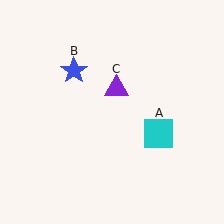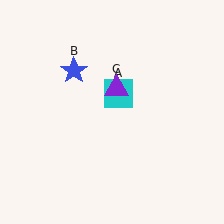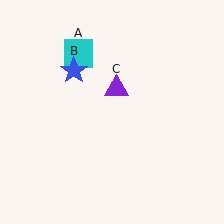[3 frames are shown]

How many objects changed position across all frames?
1 object changed position: cyan square (object A).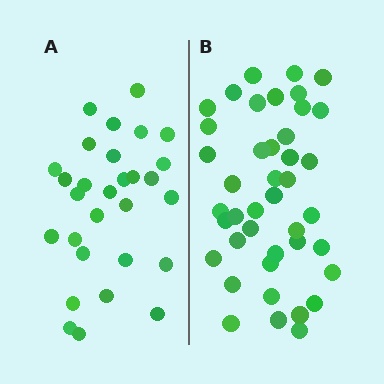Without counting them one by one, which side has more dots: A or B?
Region B (the right region) has more dots.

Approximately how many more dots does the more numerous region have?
Region B has approximately 15 more dots than region A.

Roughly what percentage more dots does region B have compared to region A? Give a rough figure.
About 45% more.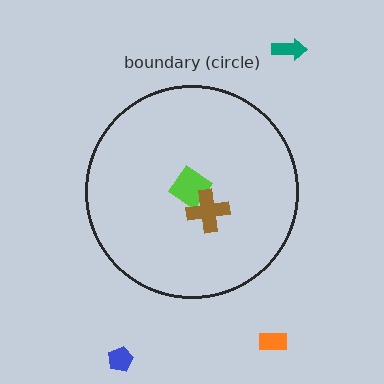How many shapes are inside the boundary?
2 inside, 3 outside.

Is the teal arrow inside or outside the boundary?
Outside.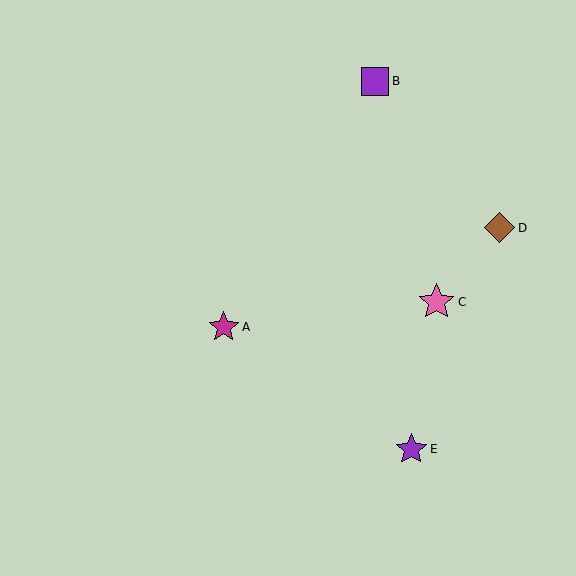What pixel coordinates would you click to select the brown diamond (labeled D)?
Click at (499, 228) to select the brown diamond D.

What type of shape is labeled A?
Shape A is a magenta star.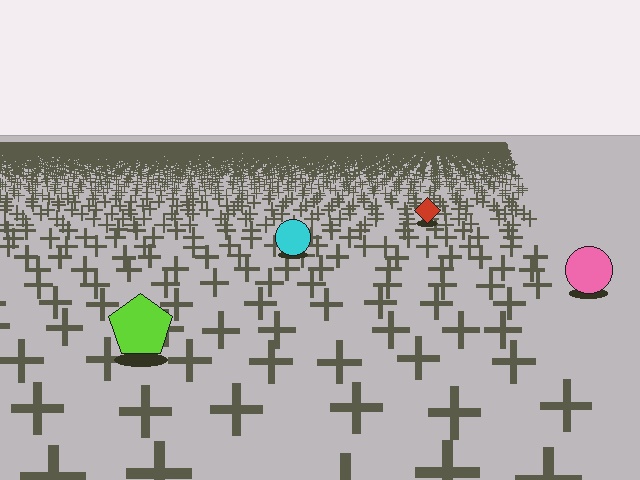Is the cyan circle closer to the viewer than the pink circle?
No. The pink circle is closer — you can tell from the texture gradient: the ground texture is coarser near it.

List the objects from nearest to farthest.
From nearest to farthest: the lime pentagon, the pink circle, the cyan circle, the red diamond.